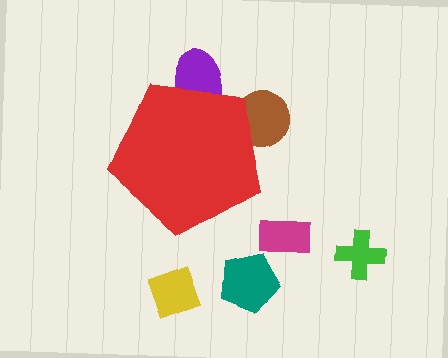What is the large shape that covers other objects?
A red pentagon.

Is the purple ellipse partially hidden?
Yes, the purple ellipse is partially hidden behind the red pentagon.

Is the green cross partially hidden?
No, the green cross is fully visible.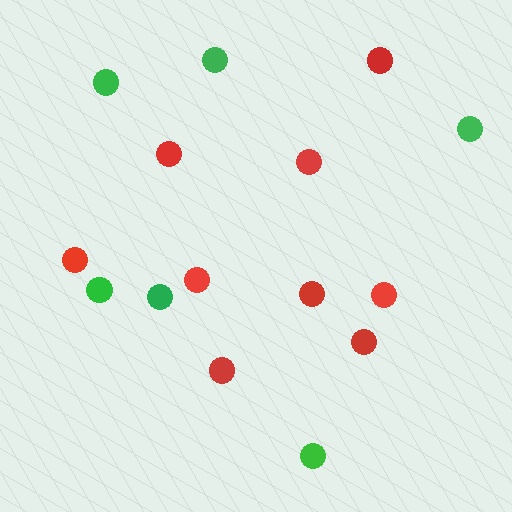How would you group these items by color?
There are 2 groups: one group of red circles (9) and one group of green circles (6).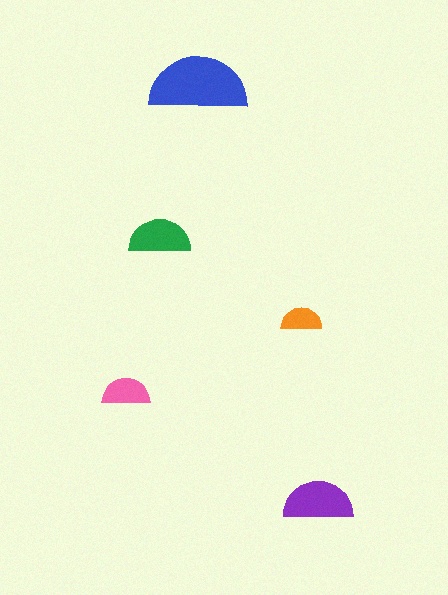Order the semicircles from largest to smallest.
the blue one, the purple one, the green one, the pink one, the orange one.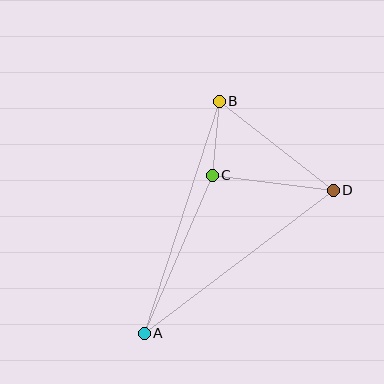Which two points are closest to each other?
Points B and C are closest to each other.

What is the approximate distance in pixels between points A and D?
The distance between A and D is approximately 237 pixels.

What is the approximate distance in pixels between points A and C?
The distance between A and C is approximately 172 pixels.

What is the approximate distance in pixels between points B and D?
The distance between B and D is approximately 145 pixels.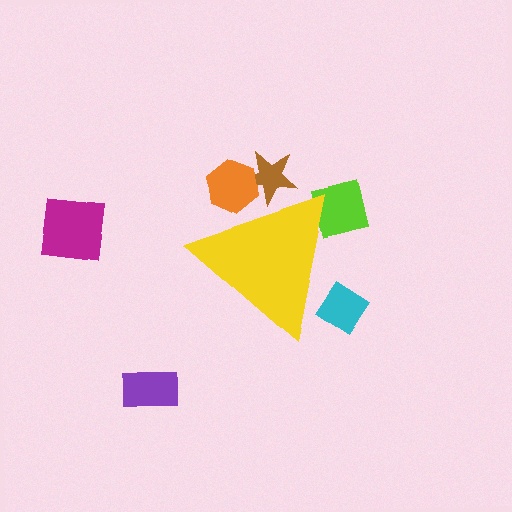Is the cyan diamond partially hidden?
Yes, the cyan diamond is partially hidden behind the yellow triangle.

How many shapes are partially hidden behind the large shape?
4 shapes are partially hidden.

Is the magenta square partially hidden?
No, the magenta square is fully visible.